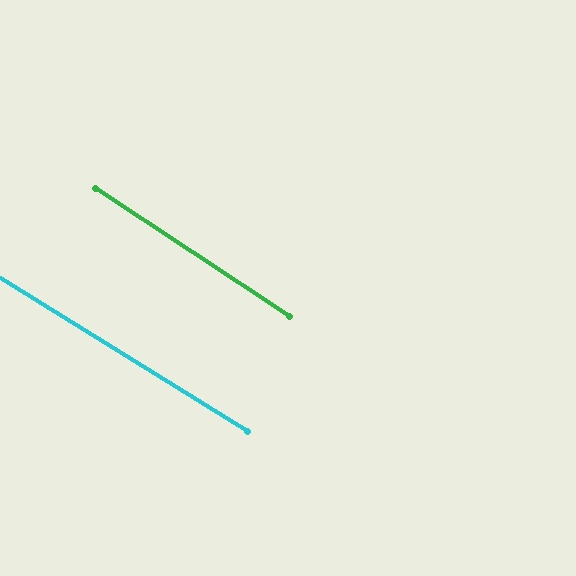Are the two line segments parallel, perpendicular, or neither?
Parallel — their directions differ by only 1.6°.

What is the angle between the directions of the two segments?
Approximately 2 degrees.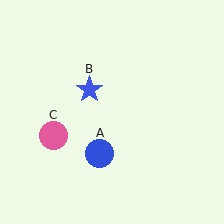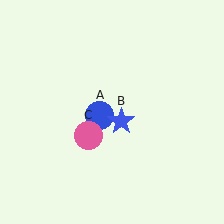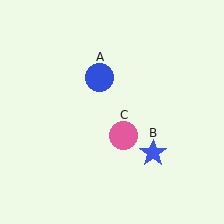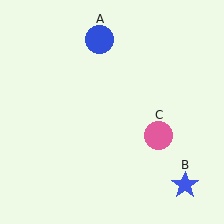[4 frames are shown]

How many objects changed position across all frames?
3 objects changed position: blue circle (object A), blue star (object B), pink circle (object C).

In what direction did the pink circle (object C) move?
The pink circle (object C) moved right.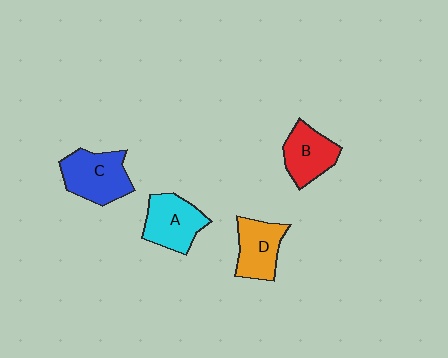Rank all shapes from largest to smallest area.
From largest to smallest: C (blue), A (cyan), D (orange), B (red).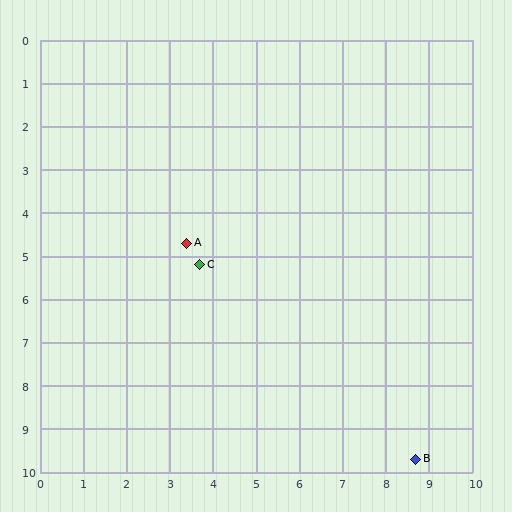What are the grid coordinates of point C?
Point C is at approximately (3.7, 5.2).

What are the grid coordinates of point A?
Point A is at approximately (3.4, 4.7).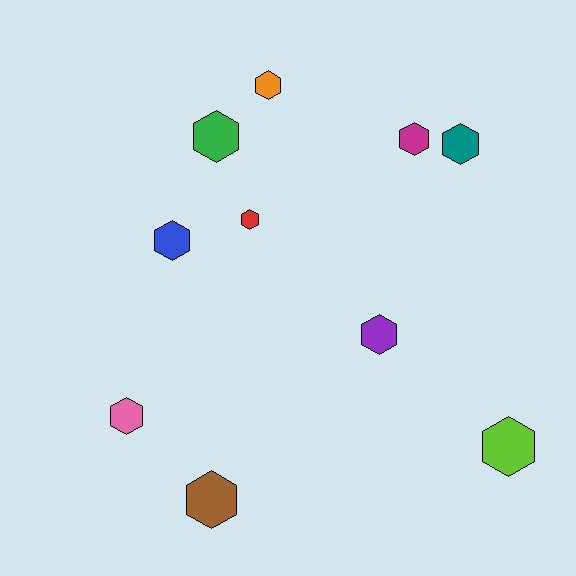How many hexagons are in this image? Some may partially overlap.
There are 10 hexagons.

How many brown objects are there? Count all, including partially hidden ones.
There is 1 brown object.